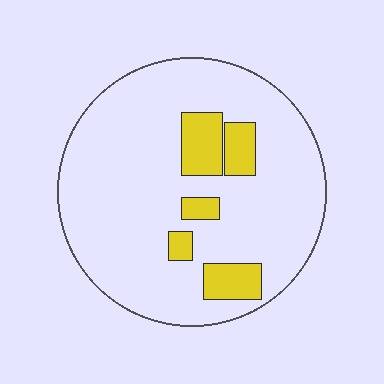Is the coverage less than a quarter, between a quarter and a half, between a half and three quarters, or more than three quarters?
Less than a quarter.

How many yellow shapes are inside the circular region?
5.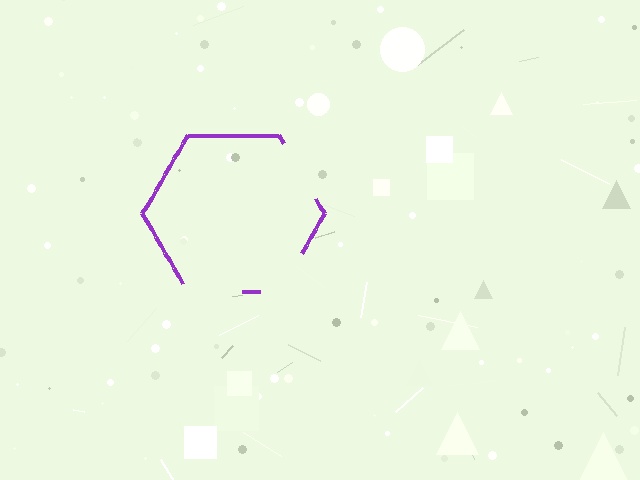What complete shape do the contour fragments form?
The contour fragments form a hexagon.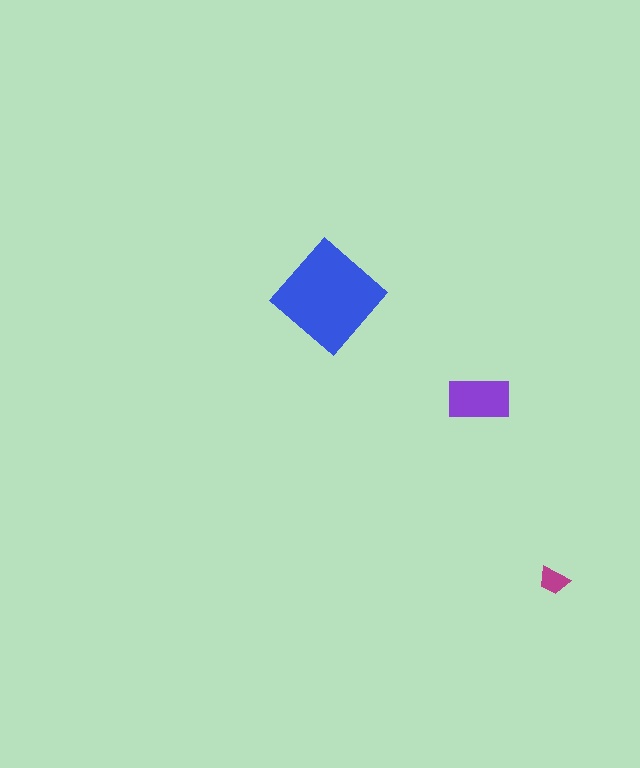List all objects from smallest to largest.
The magenta trapezoid, the purple rectangle, the blue diamond.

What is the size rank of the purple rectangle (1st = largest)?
2nd.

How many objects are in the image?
There are 3 objects in the image.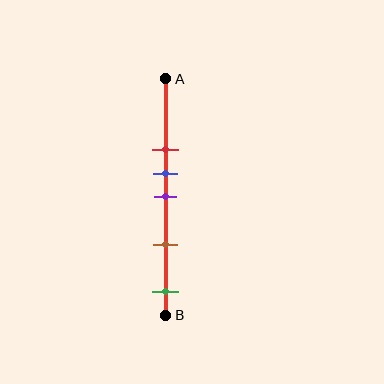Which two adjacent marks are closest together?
The blue and purple marks are the closest adjacent pair.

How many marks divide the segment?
There are 5 marks dividing the segment.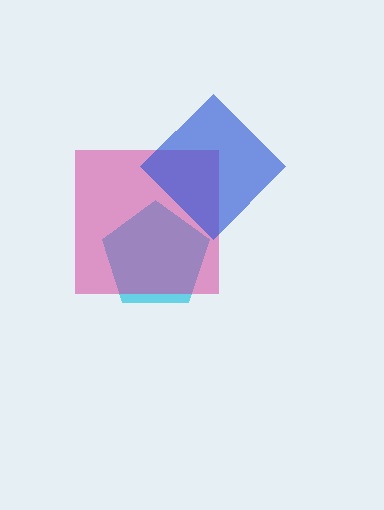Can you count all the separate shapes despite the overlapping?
Yes, there are 3 separate shapes.